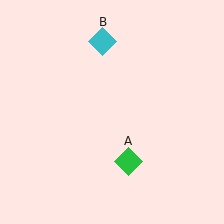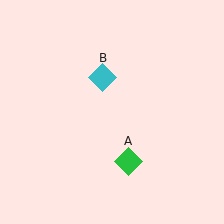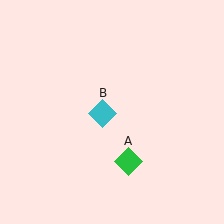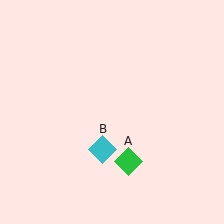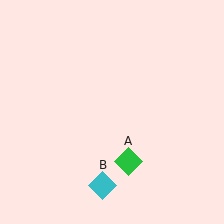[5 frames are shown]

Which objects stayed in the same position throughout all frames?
Green diamond (object A) remained stationary.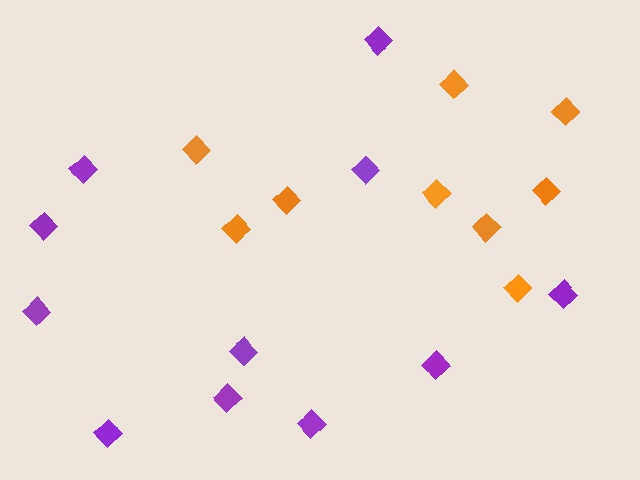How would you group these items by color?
There are 2 groups: one group of orange diamonds (9) and one group of purple diamonds (11).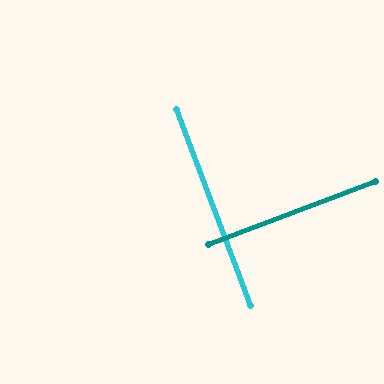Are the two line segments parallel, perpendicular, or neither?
Perpendicular — they meet at approximately 90°.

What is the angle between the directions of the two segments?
Approximately 90 degrees.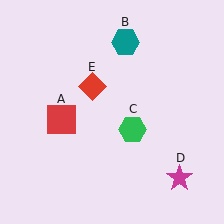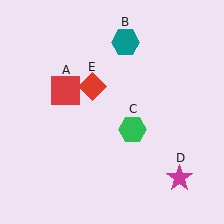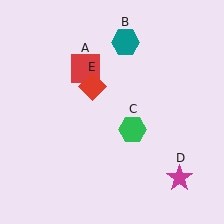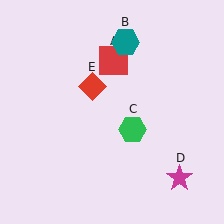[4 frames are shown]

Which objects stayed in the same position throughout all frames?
Teal hexagon (object B) and green hexagon (object C) and magenta star (object D) and red diamond (object E) remained stationary.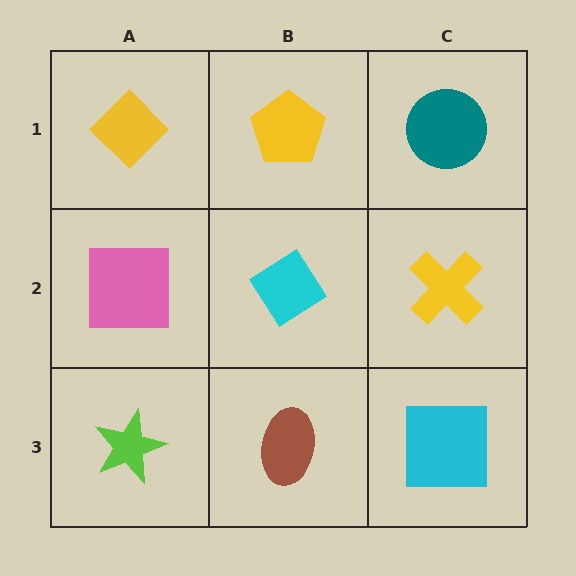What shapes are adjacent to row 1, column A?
A pink square (row 2, column A), a yellow pentagon (row 1, column B).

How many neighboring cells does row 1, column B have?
3.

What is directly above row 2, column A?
A yellow diamond.